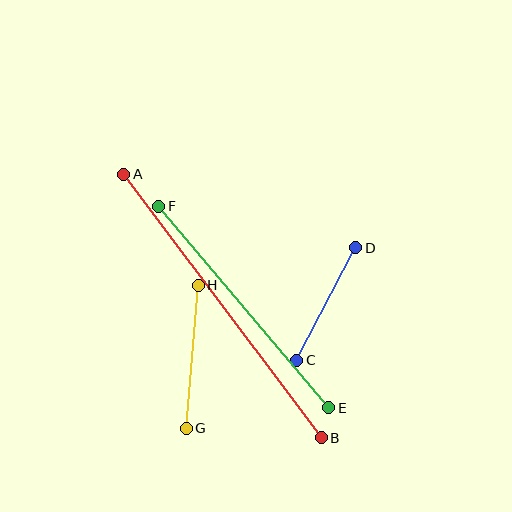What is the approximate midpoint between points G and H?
The midpoint is at approximately (192, 357) pixels.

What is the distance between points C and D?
The distance is approximately 127 pixels.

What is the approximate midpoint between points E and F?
The midpoint is at approximately (244, 307) pixels.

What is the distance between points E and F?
The distance is approximately 264 pixels.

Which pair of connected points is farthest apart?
Points A and B are farthest apart.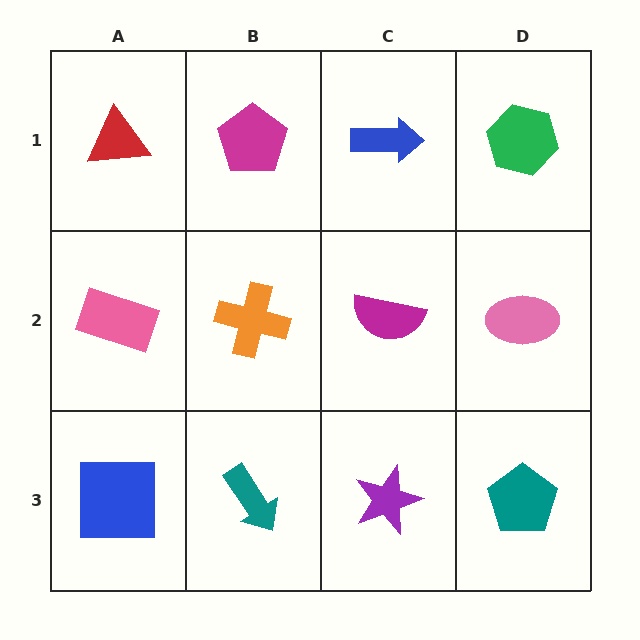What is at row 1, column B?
A magenta pentagon.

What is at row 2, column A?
A pink rectangle.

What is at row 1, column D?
A green hexagon.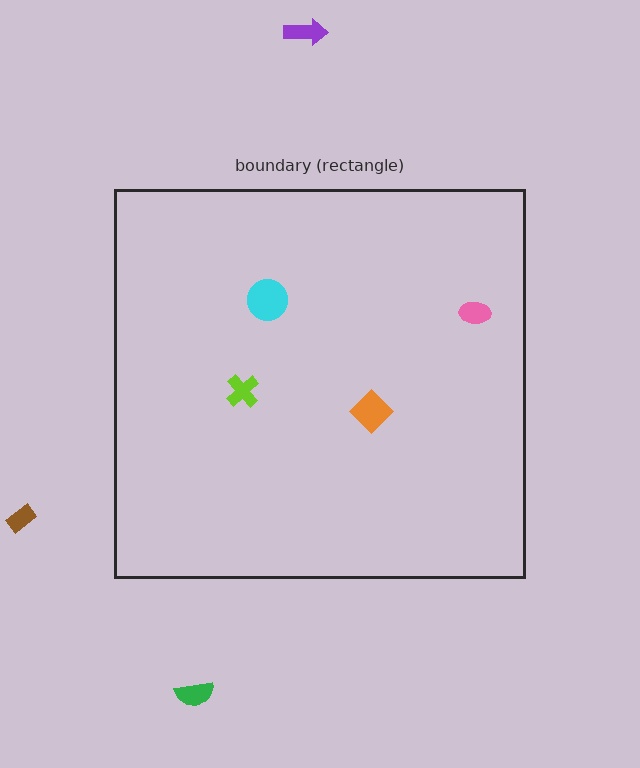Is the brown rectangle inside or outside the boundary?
Outside.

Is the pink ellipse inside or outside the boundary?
Inside.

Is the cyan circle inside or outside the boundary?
Inside.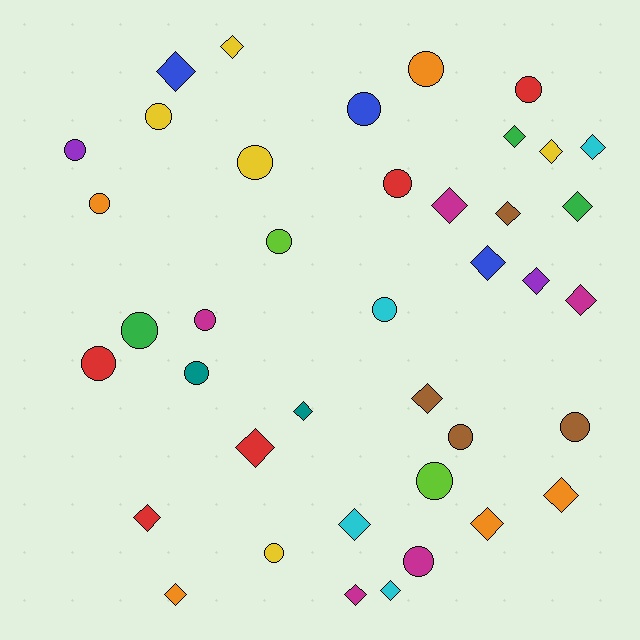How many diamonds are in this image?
There are 21 diamonds.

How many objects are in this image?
There are 40 objects.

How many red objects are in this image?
There are 5 red objects.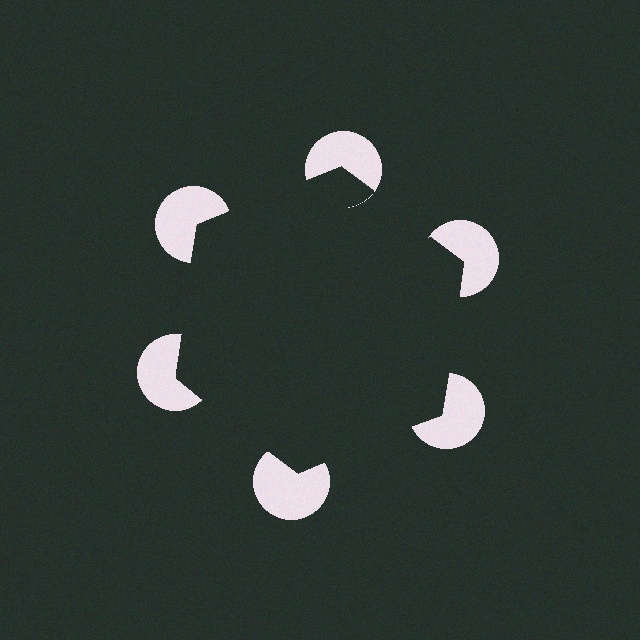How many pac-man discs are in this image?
There are 6 — one at each vertex of the illusory hexagon.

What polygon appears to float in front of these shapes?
An illusory hexagon — its edges are inferred from the aligned wedge cuts in the pac-man discs, not physically drawn.